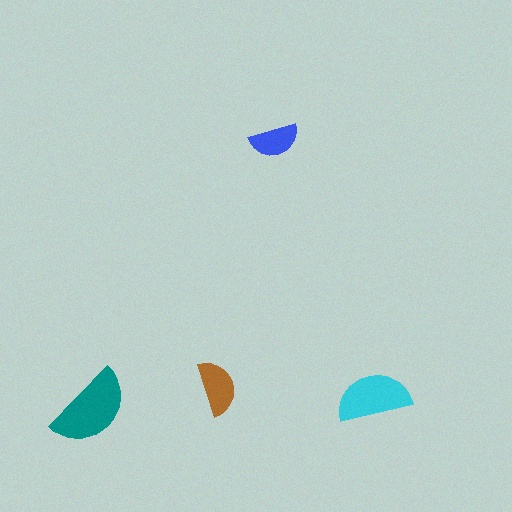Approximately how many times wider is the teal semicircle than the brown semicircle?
About 1.5 times wider.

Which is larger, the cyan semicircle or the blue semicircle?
The cyan one.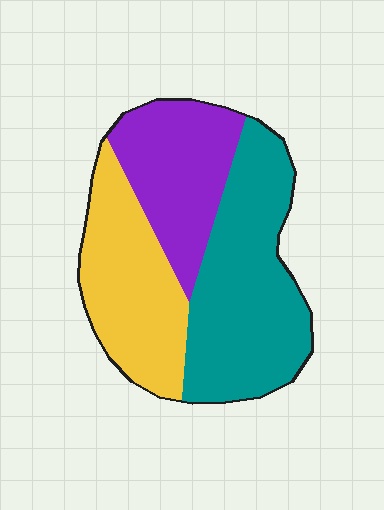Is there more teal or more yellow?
Teal.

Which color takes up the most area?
Teal, at roughly 45%.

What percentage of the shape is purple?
Purple takes up about one quarter (1/4) of the shape.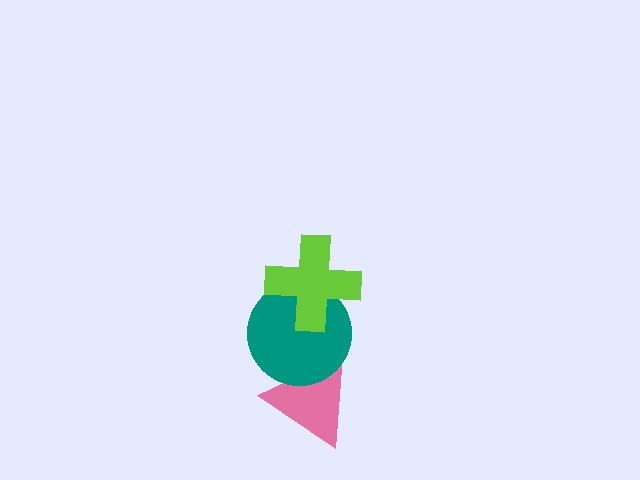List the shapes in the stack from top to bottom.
From top to bottom: the lime cross, the teal circle, the pink triangle.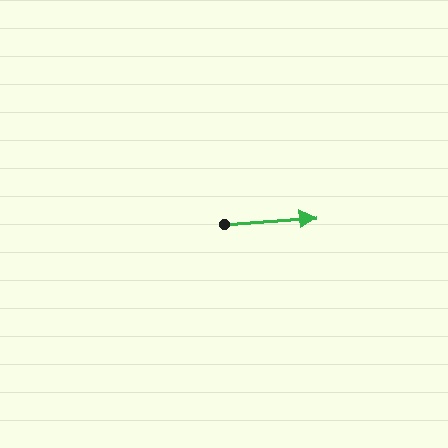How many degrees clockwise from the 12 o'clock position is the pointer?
Approximately 86 degrees.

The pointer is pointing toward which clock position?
Roughly 3 o'clock.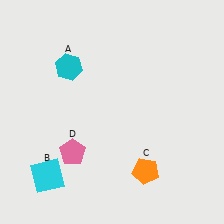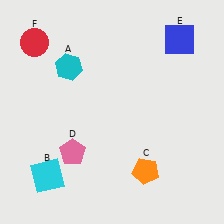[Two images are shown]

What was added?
A blue square (E), a red circle (F) were added in Image 2.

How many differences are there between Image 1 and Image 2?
There are 2 differences between the two images.